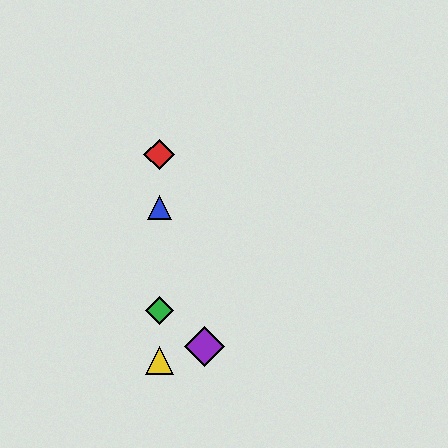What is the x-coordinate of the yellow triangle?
The yellow triangle is at x≈159.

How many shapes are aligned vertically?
4 shapes (the red diamond, the blue triangle, the green diamond, the yellow triangle) are aligned vertically.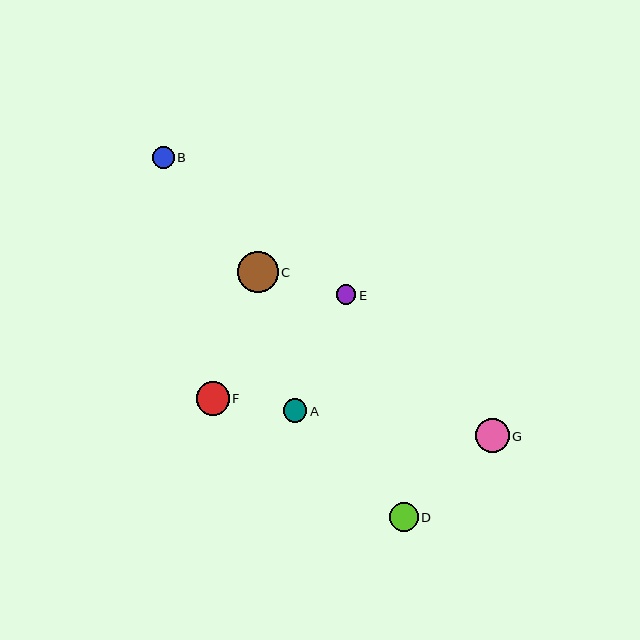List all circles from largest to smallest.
From largest to smallest: C, G, F, D, A, B, E.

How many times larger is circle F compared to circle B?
Circle F is approximately 1.6 times the size of circle B.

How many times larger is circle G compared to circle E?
Circle G is approximately 1.7 times the size of circle E.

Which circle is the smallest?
Circle E is the smallest with a size of approximately 20 pixels.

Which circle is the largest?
Circle C is the largest with a size of approximately 40 pixels.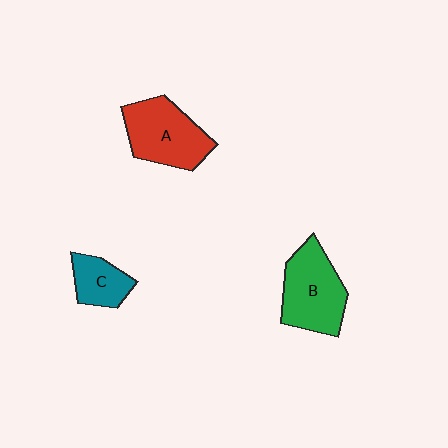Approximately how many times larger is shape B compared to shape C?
Approximately 1.8 times.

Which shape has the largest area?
Shape A (red).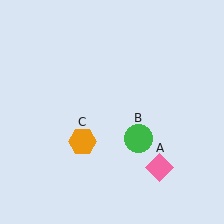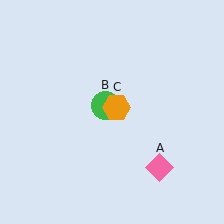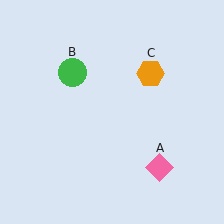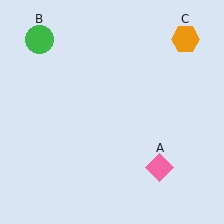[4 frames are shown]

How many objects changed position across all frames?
2 objects changed position: green circle (object B), orange hexagon (object C).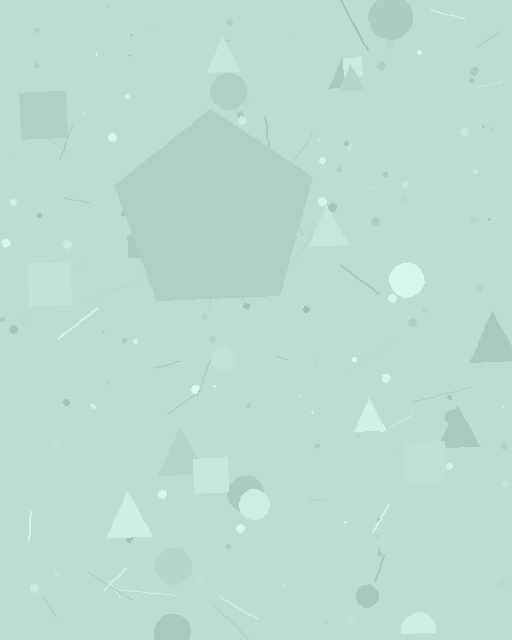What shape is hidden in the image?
A pentagon is hidden in the image.